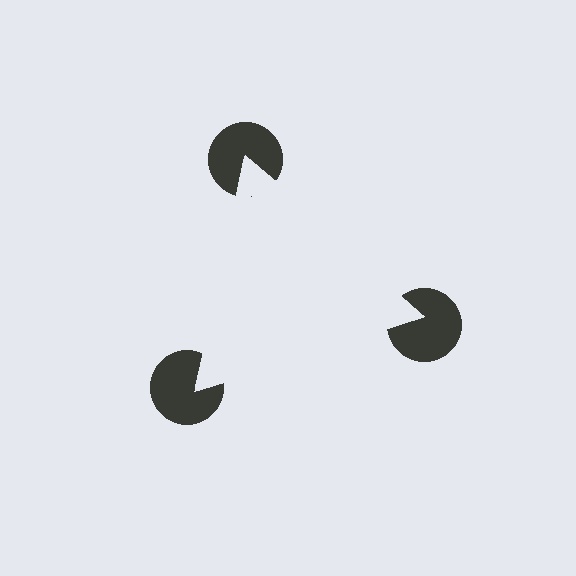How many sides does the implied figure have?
3 sides.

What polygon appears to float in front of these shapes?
An illusory triangle — its edges are inferred from the aligned wedge cuts in the pac-man discs, not physically drawn.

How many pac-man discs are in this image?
There are 3 — one at each vertex of the illusory triangle.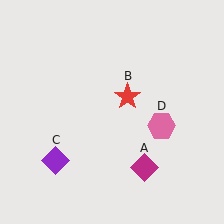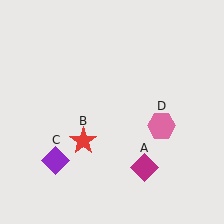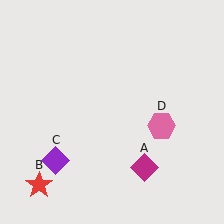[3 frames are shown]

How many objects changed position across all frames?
1 object changed position: red star (object B).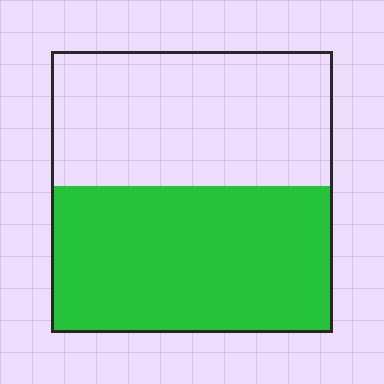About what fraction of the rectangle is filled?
About one half (1/2).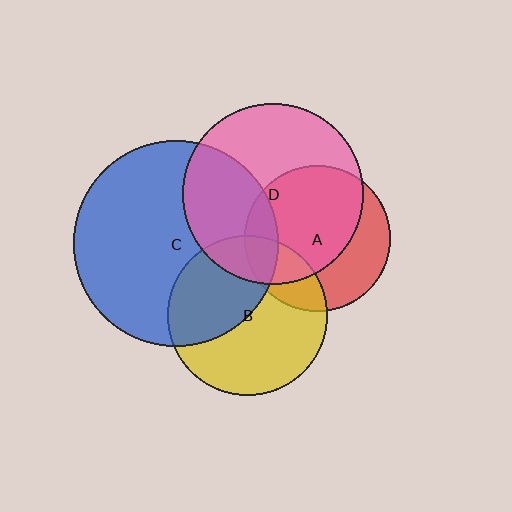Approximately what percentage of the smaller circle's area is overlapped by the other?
Approximately 25%.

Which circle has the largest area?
Circle C (blue).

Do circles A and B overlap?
Yes.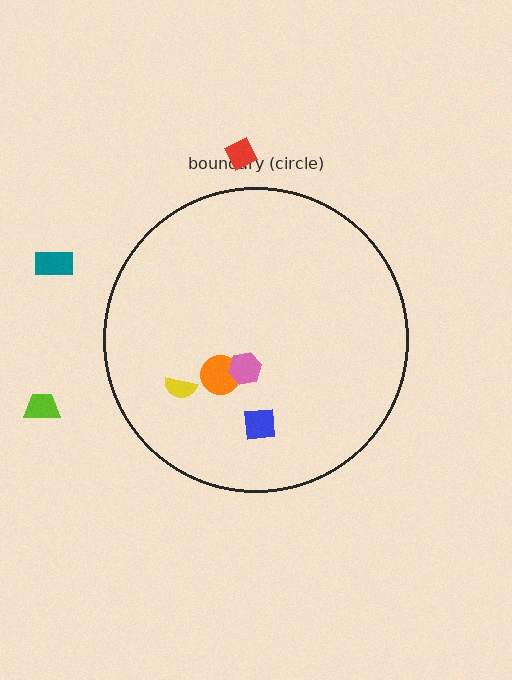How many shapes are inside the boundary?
4 inside, 3 outside.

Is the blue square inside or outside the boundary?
Inside.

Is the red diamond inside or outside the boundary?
Outside.